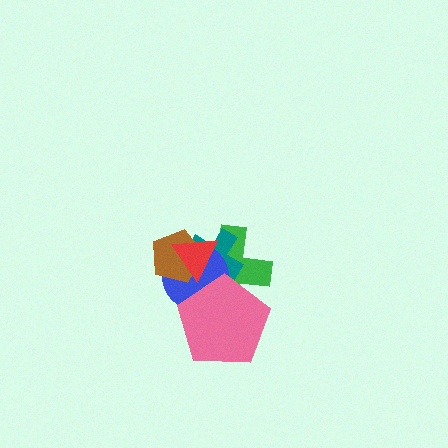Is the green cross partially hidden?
Yes, it is partially covered by another shape.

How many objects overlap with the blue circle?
5 objects overlap with the blue circle.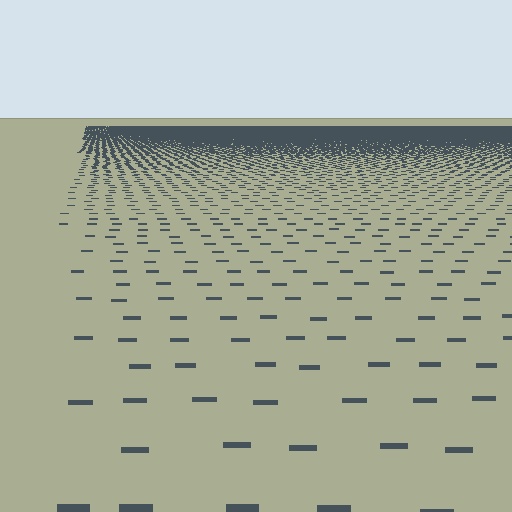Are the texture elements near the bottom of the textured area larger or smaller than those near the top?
Larger. Near the bottom, elements are closer to the viewer and appear at a bigger on-screen size.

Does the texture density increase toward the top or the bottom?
Density increases toward the top.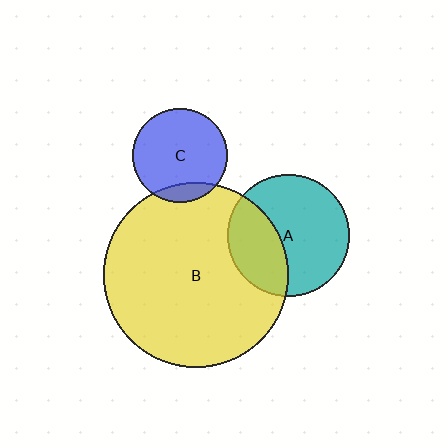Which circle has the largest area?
Circle B (yellow).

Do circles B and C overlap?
Yes.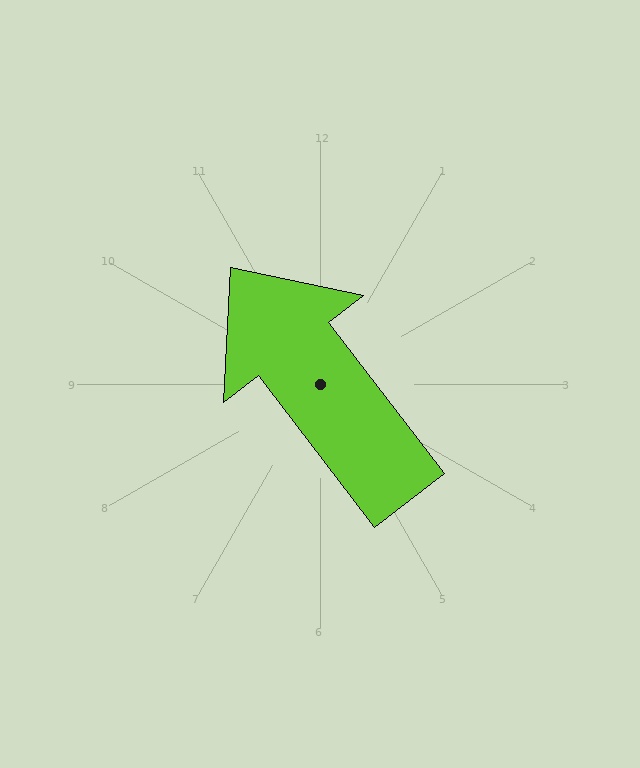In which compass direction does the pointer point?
Northwest.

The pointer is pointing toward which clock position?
Roughly 11 o'clock.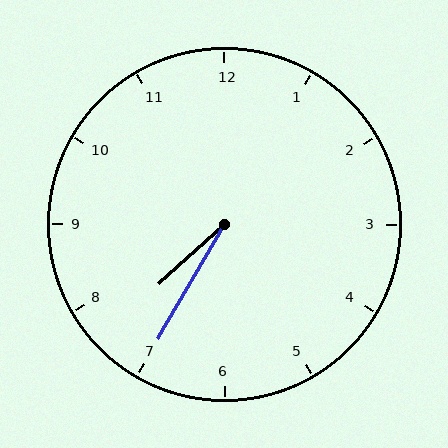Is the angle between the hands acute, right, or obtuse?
It is acute.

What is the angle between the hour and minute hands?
Approximately 18 degrees.